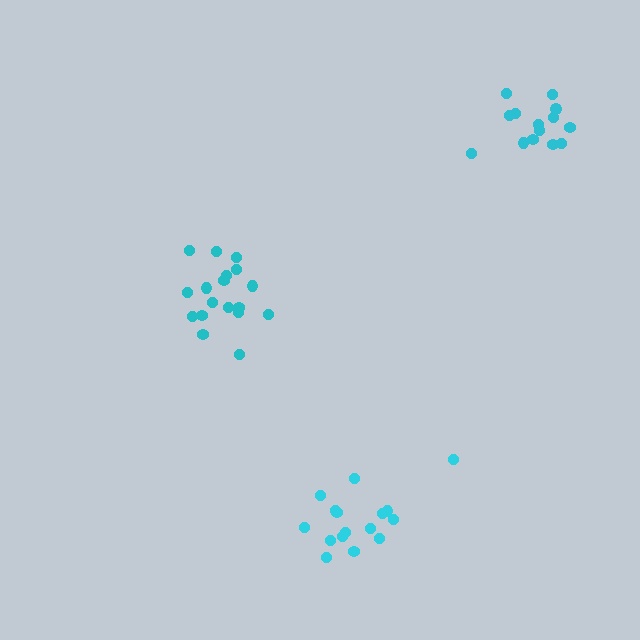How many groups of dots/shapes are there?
There are 3 groups.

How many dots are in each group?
Group 1: 18 dots, Group 2: 14 dots, Group 3: 16 dots (48 total).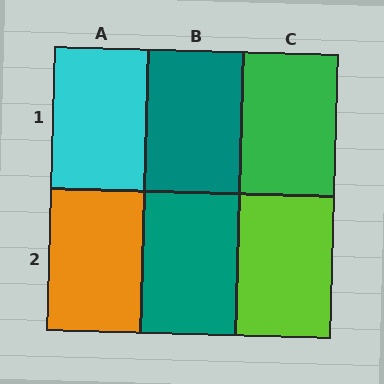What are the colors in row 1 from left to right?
Cyan, teal, green.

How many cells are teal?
2 cells are teal.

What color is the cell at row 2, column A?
Orange.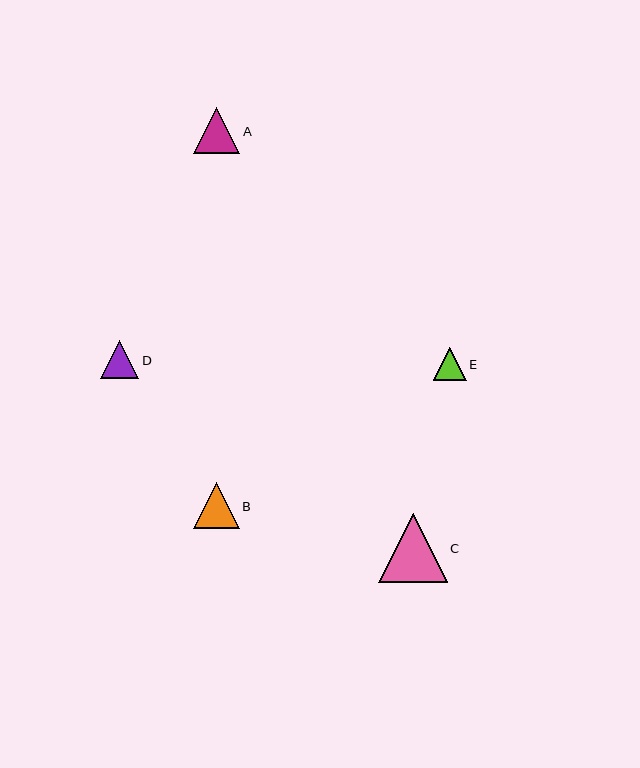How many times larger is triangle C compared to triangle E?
Triangle C is approximately 2.1 times the size of triangle E.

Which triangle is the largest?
Triangle C is the largest with a size of approximately 69 pixels.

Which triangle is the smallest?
Triangle E is the smallest with a size of approximately 33 pixels.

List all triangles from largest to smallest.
From largest to smallest: C, A, B, D, E.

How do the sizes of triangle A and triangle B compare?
Triangle A and triangle B are approximately the same size.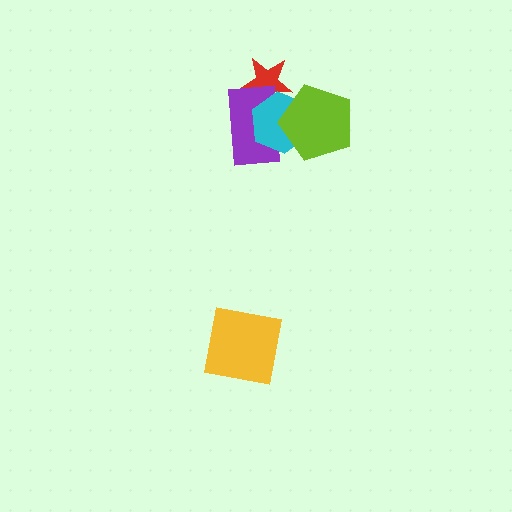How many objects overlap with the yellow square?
0 objects overlap with the yellow square.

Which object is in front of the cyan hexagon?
The lime pentagon is in front of the cyan hexagon.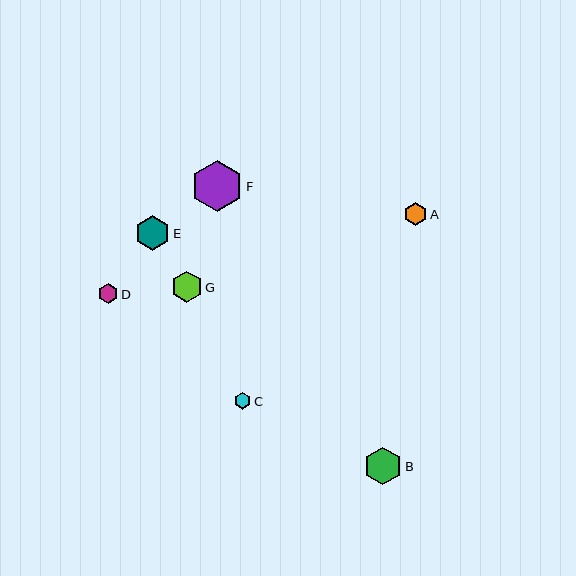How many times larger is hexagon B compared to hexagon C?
Hexagon B is approximately 2.2 times the size of hexagon C.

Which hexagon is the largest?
Hexagon F is the largest with a size of approximately 51 pixels.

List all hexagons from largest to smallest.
From largest to smallest: F, B, E, G, A, D, C.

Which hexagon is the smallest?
Hexagon C is the smallest with a size of approximately 17 pixels.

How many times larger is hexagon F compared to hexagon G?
Hexagon F is approximately 1.7 times the size of hexagon G.